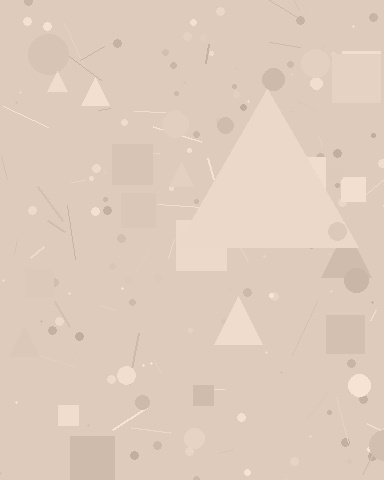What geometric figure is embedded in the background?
A triangle is embedded in the background.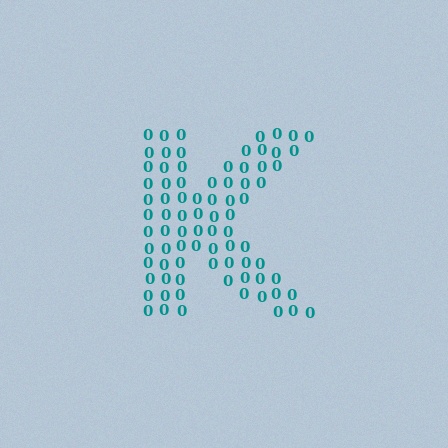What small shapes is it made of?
It is made of small digit 0's.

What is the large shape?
The large shape is the letter K.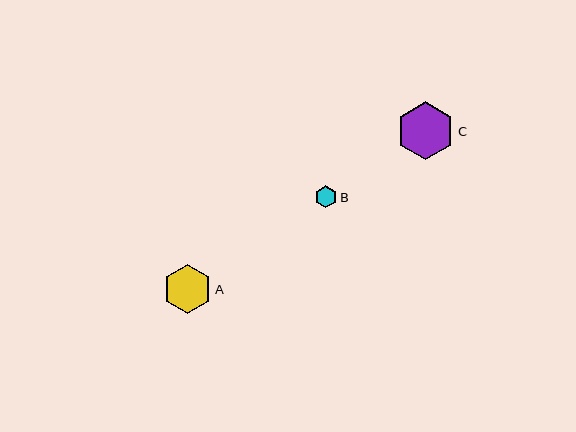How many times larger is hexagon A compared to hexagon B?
Hexagon A is approximately 2.1 times the size of hexagon B.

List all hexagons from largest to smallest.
From largest to smallest: C, A, B.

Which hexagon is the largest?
Hexagon C is the largest with a size of approximately 58 pixels.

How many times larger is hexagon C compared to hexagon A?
Hexagon C is approximately 1.2 times the size of hexagon A.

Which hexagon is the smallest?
Hexagon B is the smallest with a size of approximately 23 pixels.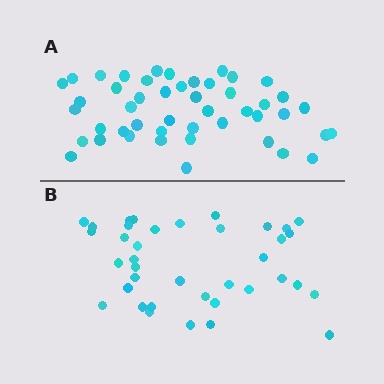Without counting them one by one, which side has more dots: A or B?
Region A (the top region) has more dots.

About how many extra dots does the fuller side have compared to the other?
Region A has roughly 8 or so more dots than region B.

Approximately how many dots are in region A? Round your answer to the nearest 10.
About 50 dots. (The exact count is 47, which rounds to 50.)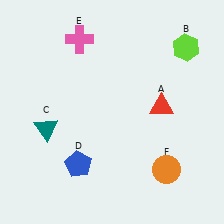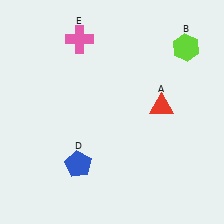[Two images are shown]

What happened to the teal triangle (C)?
The teal triangle (C) was removed in Image 2. It was in the bottom-left area of Image 1.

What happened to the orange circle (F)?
The orange circle (F) was removed in Image 2. It was in the bottom-right area of Image 1.